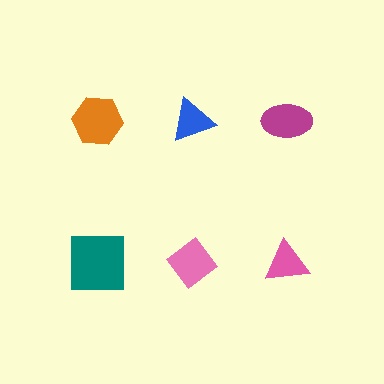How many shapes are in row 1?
3 shapes.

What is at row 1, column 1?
An orange hexagon.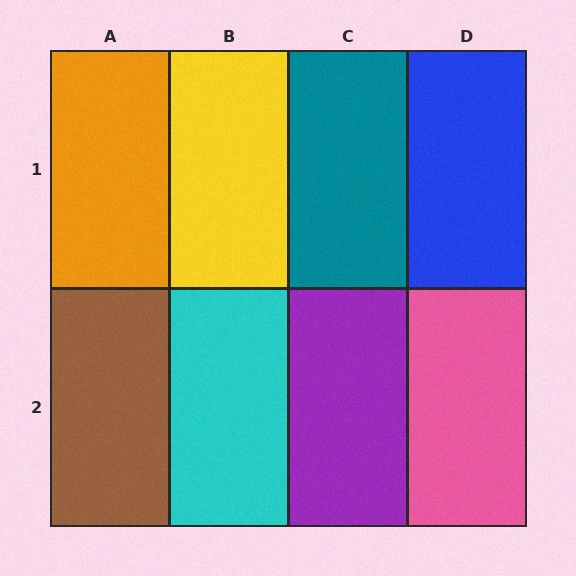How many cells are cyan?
1 cell is cyan.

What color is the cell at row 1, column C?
Teal.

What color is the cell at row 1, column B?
Yellow.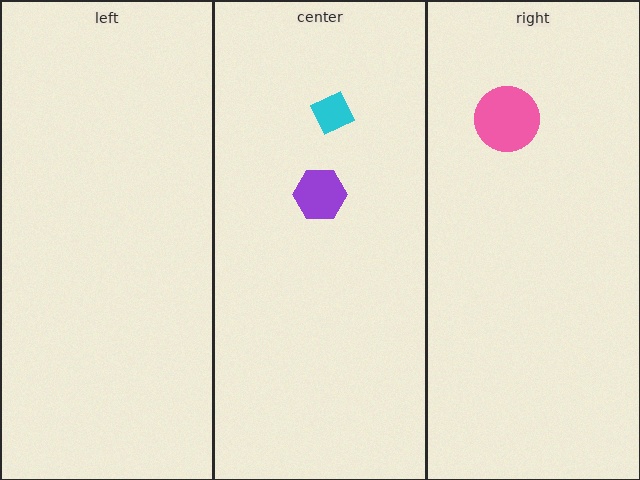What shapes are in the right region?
The pink circle.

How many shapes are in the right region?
1.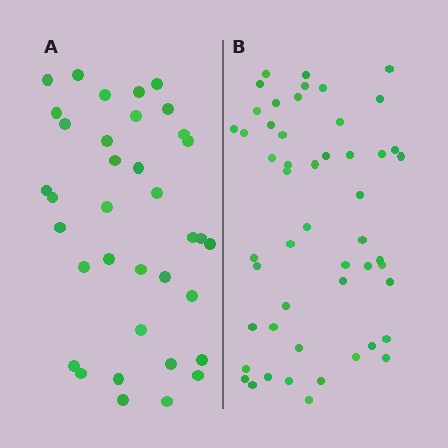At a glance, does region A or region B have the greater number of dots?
Region B (the right region) has more dots.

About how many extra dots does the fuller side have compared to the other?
Region B has approximately 15 more dots than region A.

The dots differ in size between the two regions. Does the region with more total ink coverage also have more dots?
No. Region A has more total ink coverage because its dots are larger, but region B actually contains more individual dots. Total area can be misleading — the number of items is what matters here.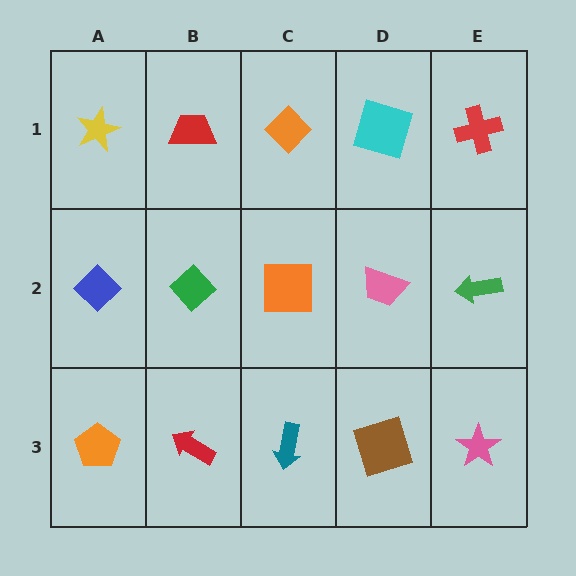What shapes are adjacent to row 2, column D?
A cyan square (row 1, column D), a brown square (row 3, column D), an orange square (row 2, column C), a green arrow (row 2, column E).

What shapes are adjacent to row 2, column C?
An orange diamond (row 1, column C), a teal arrow (row 3, column C), a green diamond (row 2, column B), a pink trapezoid (row 2, column D).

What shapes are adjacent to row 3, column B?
A green diamond (row 2, column B), an orange pentagon (row 3, column A), a teal arrow (row 3, column C).